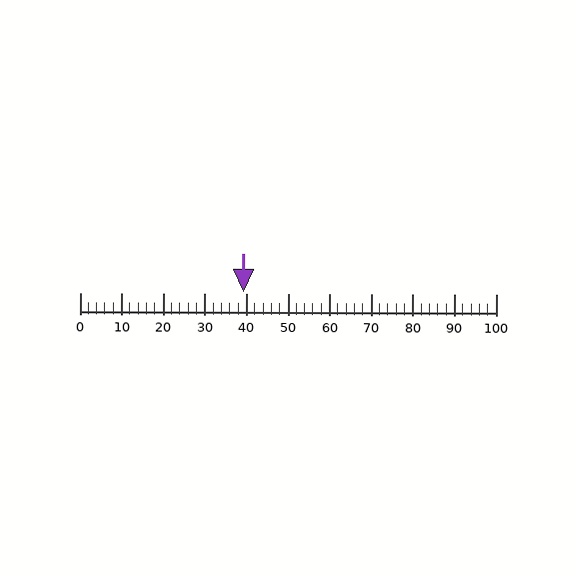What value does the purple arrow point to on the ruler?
The purple arrow points to approximately 39.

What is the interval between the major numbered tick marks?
The major tick marks are spaced 10 units apart.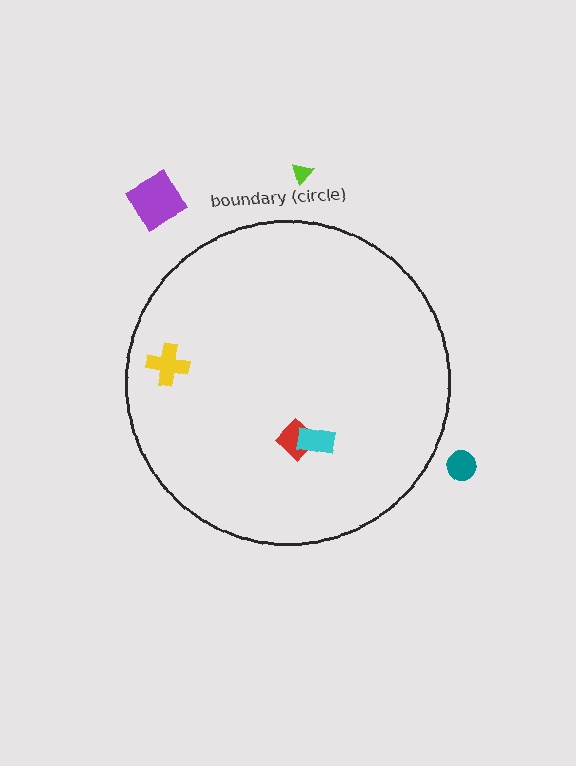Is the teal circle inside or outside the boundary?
Outside.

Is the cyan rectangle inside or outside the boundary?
Inside.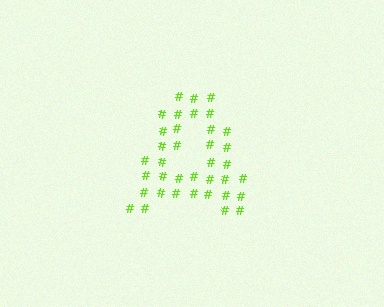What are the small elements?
The small elements are hash symbols.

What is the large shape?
The large shape is the letter A.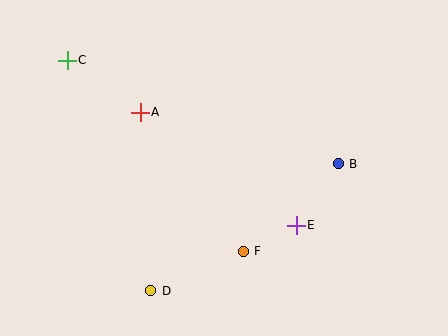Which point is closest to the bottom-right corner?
Point E is closest to the bottom-right corner.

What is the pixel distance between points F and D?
The distance between F and D is 101 pixels.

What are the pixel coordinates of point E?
Point E is at (296, 225).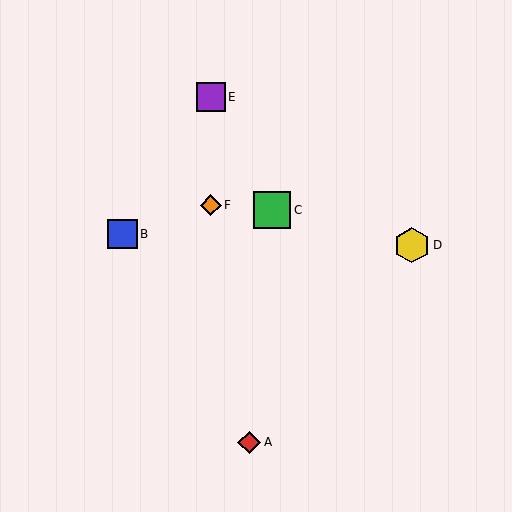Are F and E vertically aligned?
Yes, both are at x≈211.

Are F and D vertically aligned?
No, F is at x≈211 and D is at x≈412.